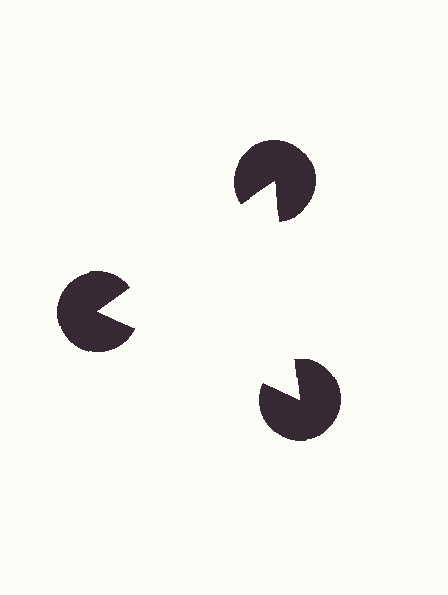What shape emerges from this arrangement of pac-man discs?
An illusory triangle — its edges are inferred from the aligned wedge cuts in the pac-man discs, not physically drawn.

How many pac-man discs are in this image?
There are 3 — one at each vertex of the illusory triangle.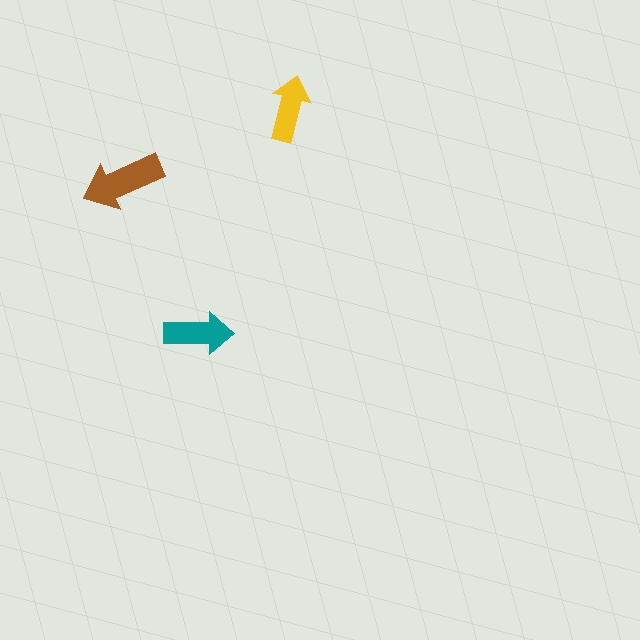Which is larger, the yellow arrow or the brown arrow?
The brown one.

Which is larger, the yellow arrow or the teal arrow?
The teal one.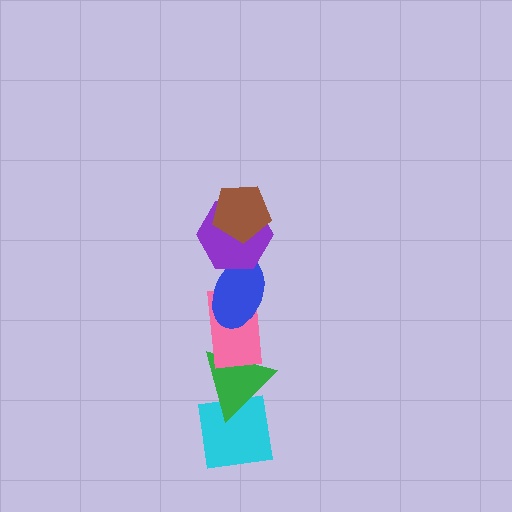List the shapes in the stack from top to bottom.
From top to bottom: the brown pentagon, the purple hexagon, the blue ellipse, the pink rectangle, the green triangle, the cyan square.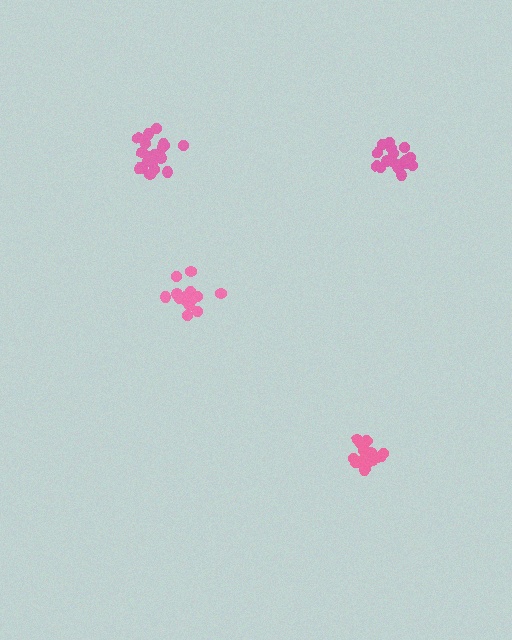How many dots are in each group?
Group 1: 20 dots, Group 2: 16 dots, Group 3: 19 dots, Group 4: 17 dots (72 total).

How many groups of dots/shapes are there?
There are 4 groups.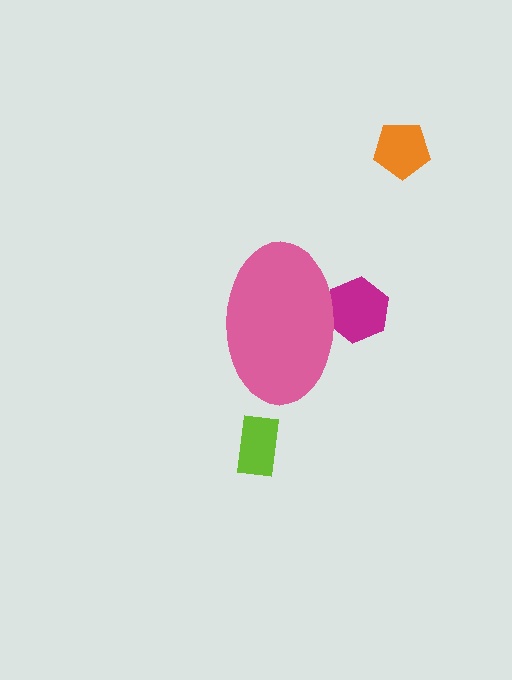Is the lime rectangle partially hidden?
No, the lime rectangle is fully visible.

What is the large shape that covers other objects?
A pink ellipse.